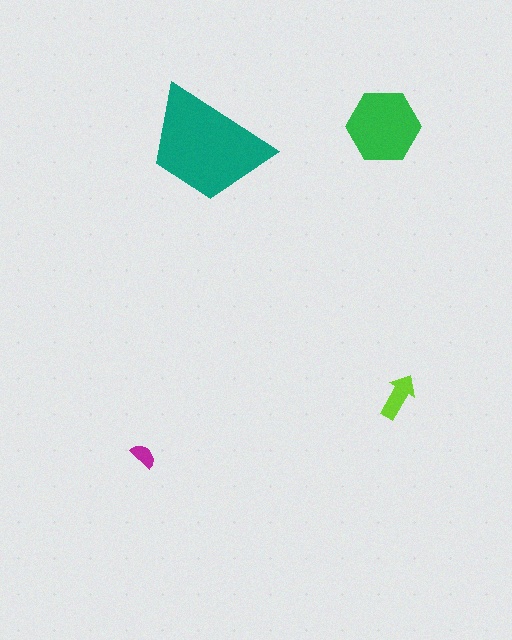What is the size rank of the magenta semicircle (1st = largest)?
4th.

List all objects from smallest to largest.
The magenta semicircle, the lime arrow, the green hexagon, the teal trapezoid.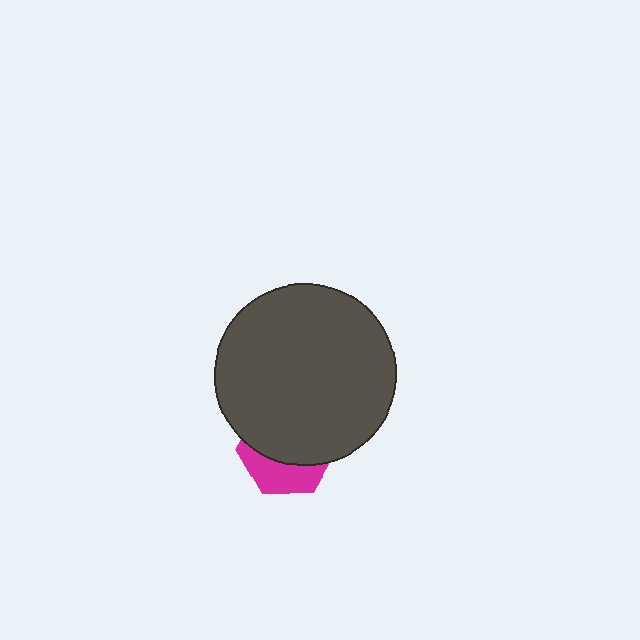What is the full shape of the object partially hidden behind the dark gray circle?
The partially hidden object is a magenta hexagon.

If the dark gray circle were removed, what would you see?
You would see the complete magenta hexagon.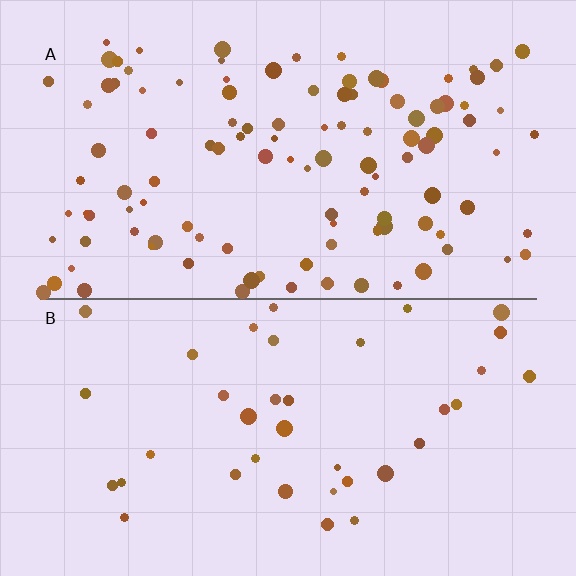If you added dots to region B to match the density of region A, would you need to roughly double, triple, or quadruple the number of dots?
Approximately triple.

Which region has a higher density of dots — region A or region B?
A (the top).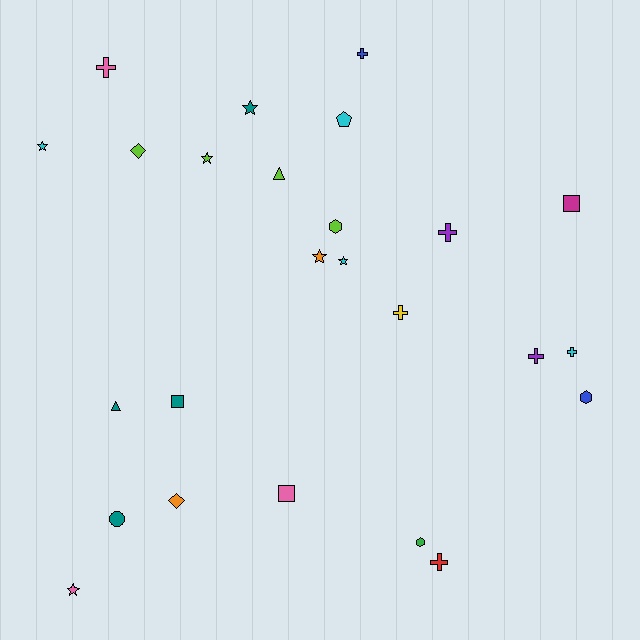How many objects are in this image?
There are 25 objects.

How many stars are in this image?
There are 6 stars.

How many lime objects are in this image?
There are 4 lime objects.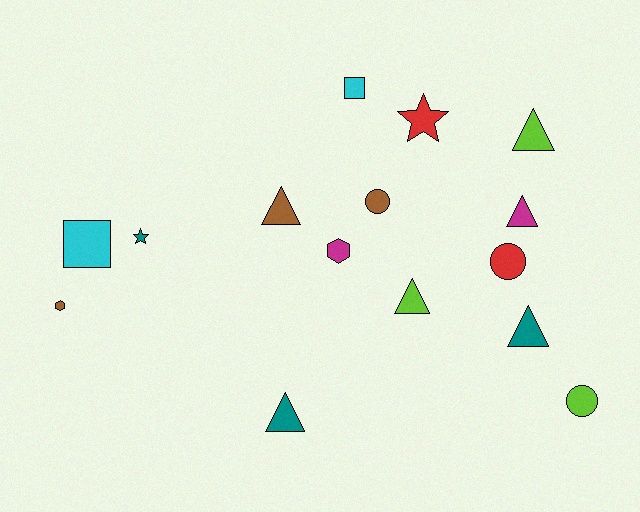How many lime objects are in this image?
There are 3 lime objects.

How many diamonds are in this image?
There are no diamonds.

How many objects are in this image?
There are 15 objects.